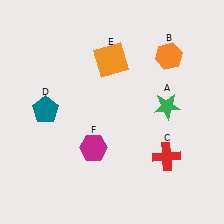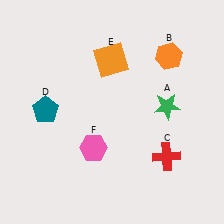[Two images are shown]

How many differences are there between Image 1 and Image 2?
There is 1 difference between the two images.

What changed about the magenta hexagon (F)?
In Image 1, F is magenta. In Image 2, it changed to pink.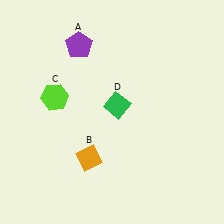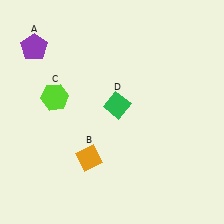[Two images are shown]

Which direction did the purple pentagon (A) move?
The purple pentagon (A) moved left.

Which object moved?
The purple pentagon (A) moved left.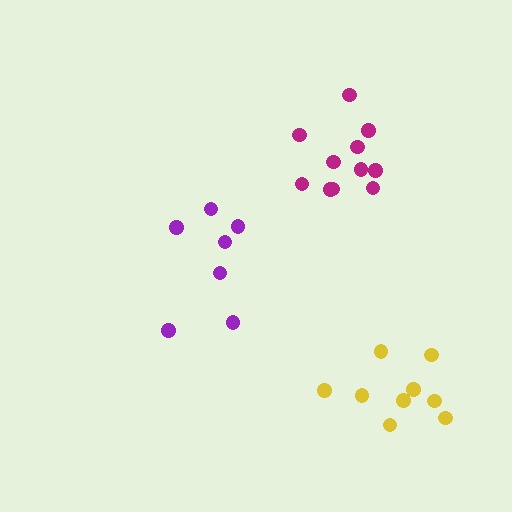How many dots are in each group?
Group 1: 11 dots, Group 2: 7 dots, Group 3: 9 dots (27 total).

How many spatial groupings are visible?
There are 3 spatial groupings.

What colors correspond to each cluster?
The clusters are colored: magenta, purple, yellow.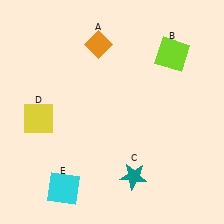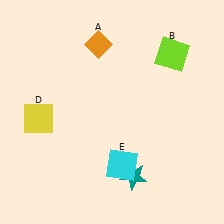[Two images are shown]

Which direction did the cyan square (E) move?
The cyan square (E) moved right.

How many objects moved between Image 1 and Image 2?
1 object moved between the two images.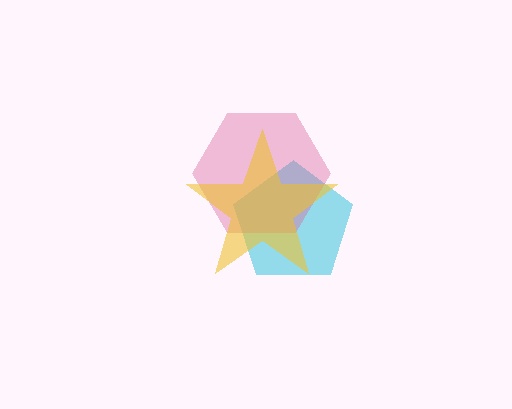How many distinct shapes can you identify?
There are 3 distinct shapes: a cyan pentagon, a pink hexagon, a yellow star.